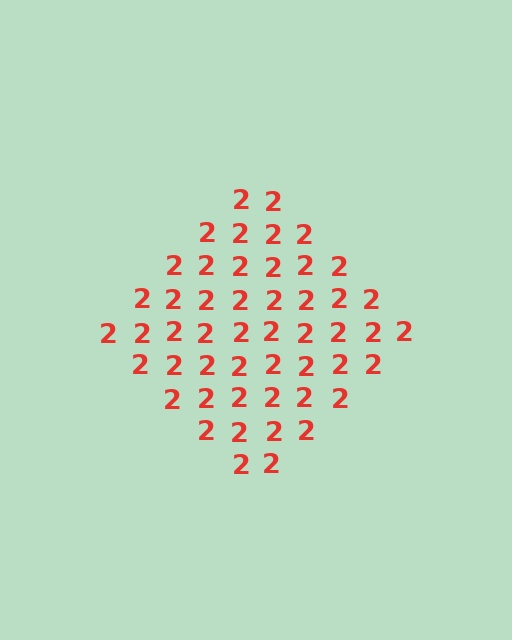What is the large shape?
The large shape is a diamond.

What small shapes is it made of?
It is made of small digit 2's.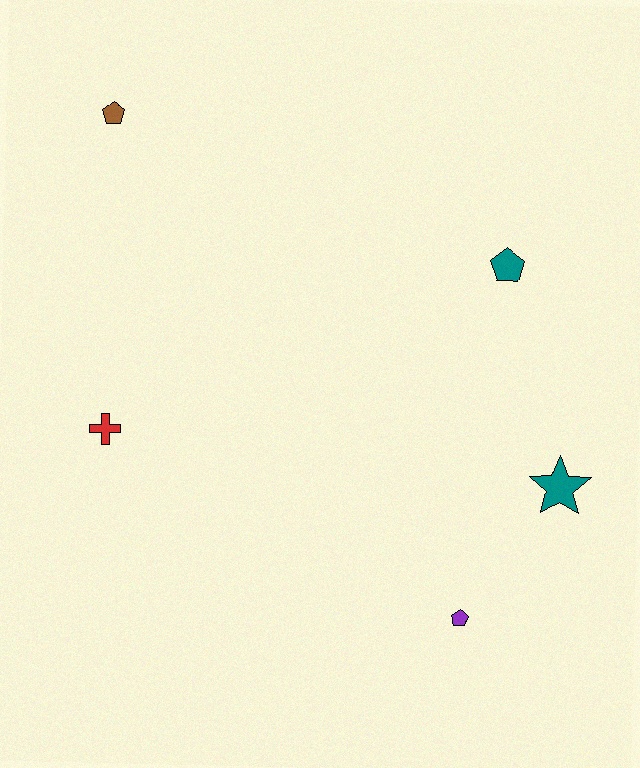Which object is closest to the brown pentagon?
The red cross is closest to the brown pentagon.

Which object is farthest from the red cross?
The teal star is farthest from the red cross.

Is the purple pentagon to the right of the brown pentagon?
Yes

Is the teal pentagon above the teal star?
Yes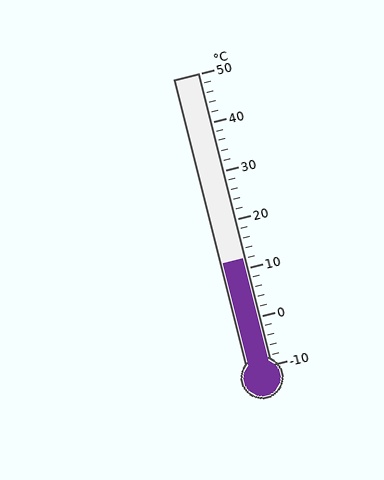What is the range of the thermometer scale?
The thermometer scale ranges from -10°C to 50°C.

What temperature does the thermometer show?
The thermometer shows approximately 12°C.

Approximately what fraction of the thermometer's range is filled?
The thermometer is filled to approximately 35% of its range.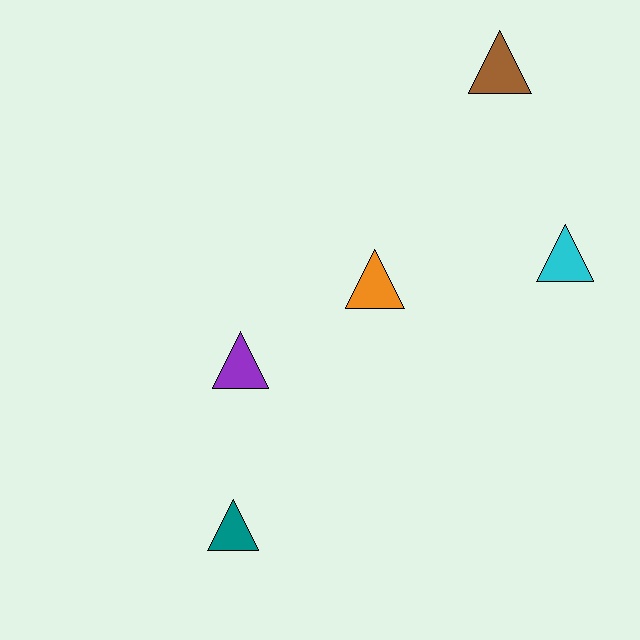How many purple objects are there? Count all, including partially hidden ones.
There is 1 purple object.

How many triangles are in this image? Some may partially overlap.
There are 5 triangles.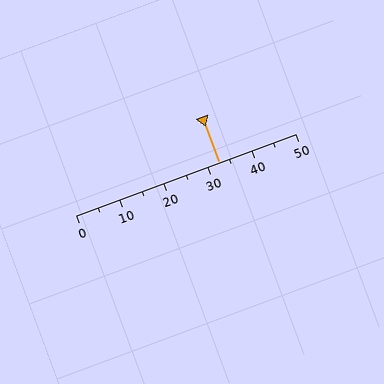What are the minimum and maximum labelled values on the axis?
The axis runs from 0 to 50.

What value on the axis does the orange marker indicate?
The marker indicates approximately 32.5.